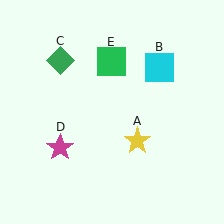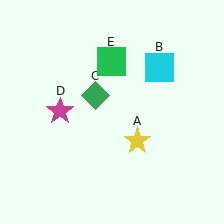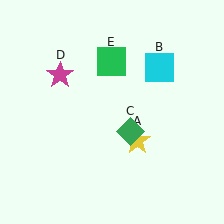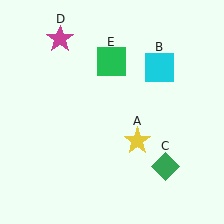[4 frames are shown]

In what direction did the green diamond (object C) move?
The green diamond (object C) moved down and to the right.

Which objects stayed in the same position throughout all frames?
Yellow star (object A) and cyan square (object B) and green square (object E) remained stationary.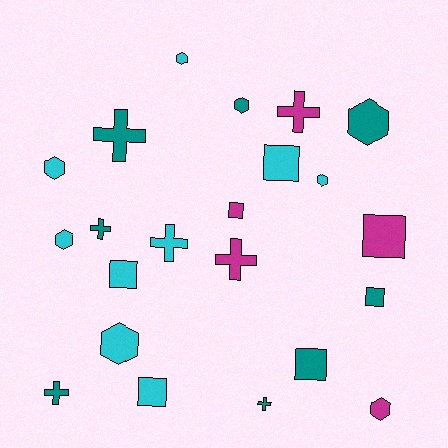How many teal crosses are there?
There are 4 teal crosses.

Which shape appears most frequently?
Hexagon, with 8 objects.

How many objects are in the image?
There are 22 objects.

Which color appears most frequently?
Cyan, with 9 objects.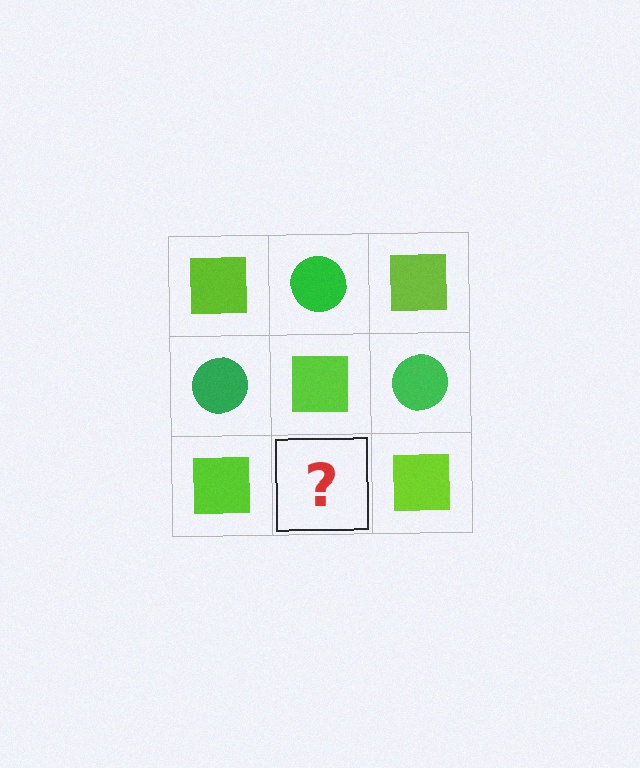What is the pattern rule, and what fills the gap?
The rule is that it alternates lime square and green circle in a checkerboard pattern. The gap should be filled with a green circle.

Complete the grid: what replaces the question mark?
The question mark should be replaced with a green circle.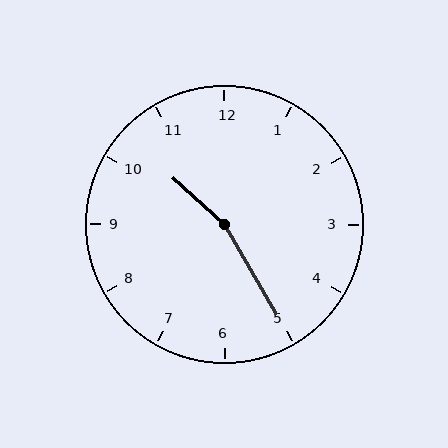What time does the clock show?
10:25.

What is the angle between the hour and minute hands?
Approximately 162 degrees.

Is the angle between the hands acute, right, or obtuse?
It is obtuse.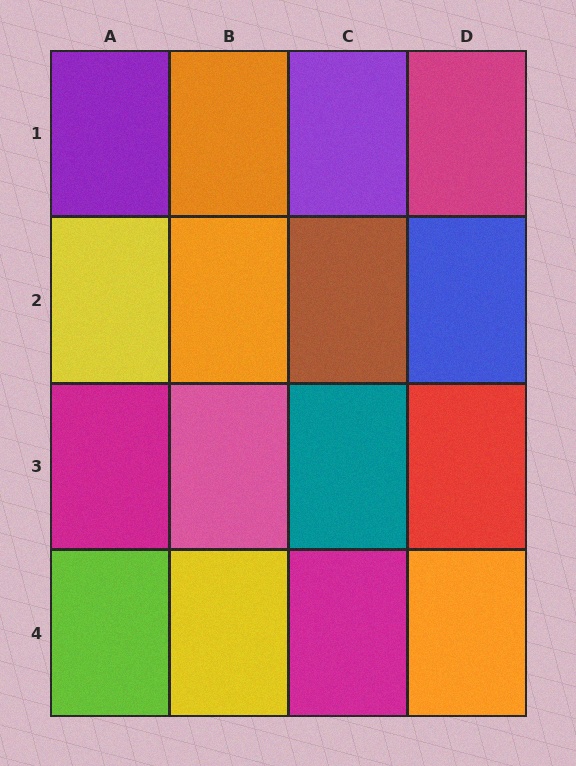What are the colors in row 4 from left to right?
Lime, yellow, magenta, orange.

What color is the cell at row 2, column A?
Yellow.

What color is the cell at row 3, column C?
Teal.